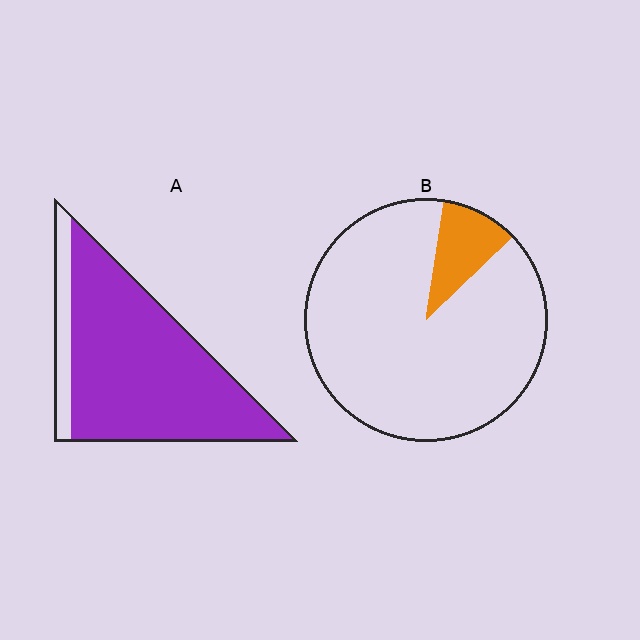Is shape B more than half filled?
No.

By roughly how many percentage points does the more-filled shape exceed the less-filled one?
By roughly 75 percentage points (A over B).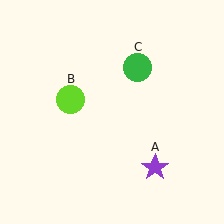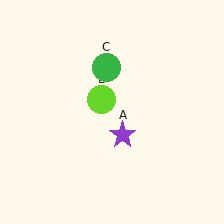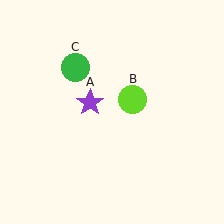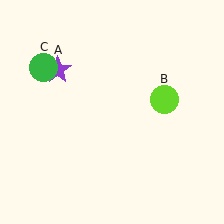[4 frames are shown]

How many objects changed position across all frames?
3 objects changed position: purple star (object A), lime circle (object B), green circle (object C).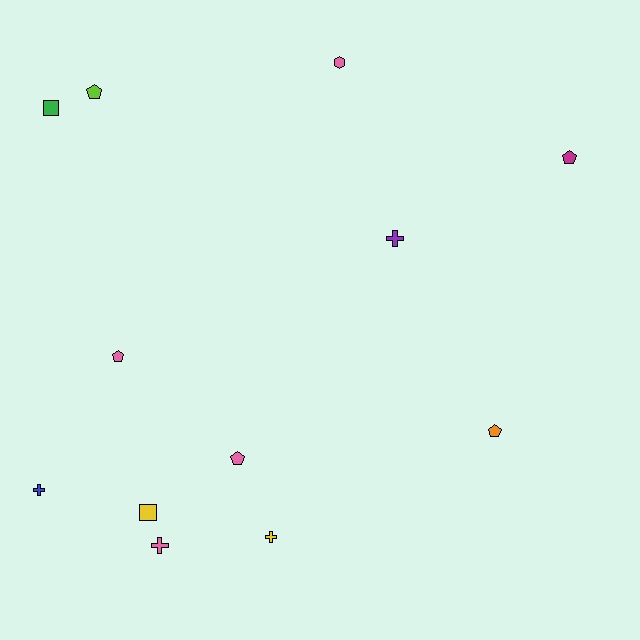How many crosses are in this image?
There are 4 crosses.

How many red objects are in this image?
There are no red objects.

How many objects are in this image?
There are 12 objects.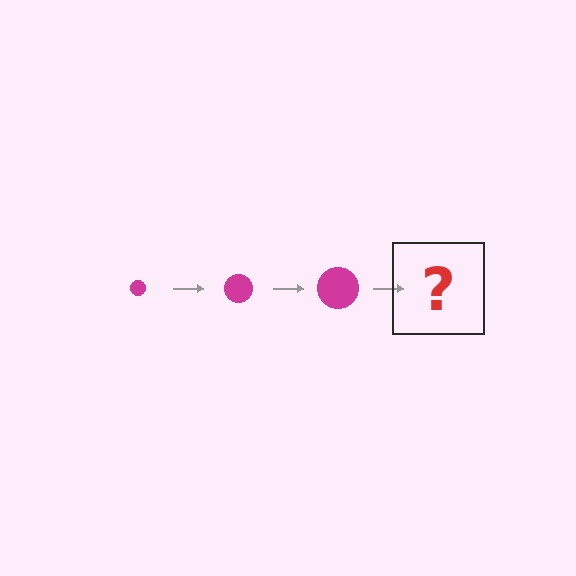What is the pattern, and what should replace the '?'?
The pattern is that the circle gets progressively larger each step. The '?' should be a magenta circle, larger than the previous one.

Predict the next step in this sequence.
The next step is a magenta circle, larger than the previous one.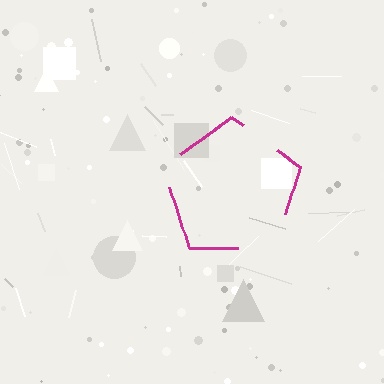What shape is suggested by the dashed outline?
The dashed outline suggests a pentagon.